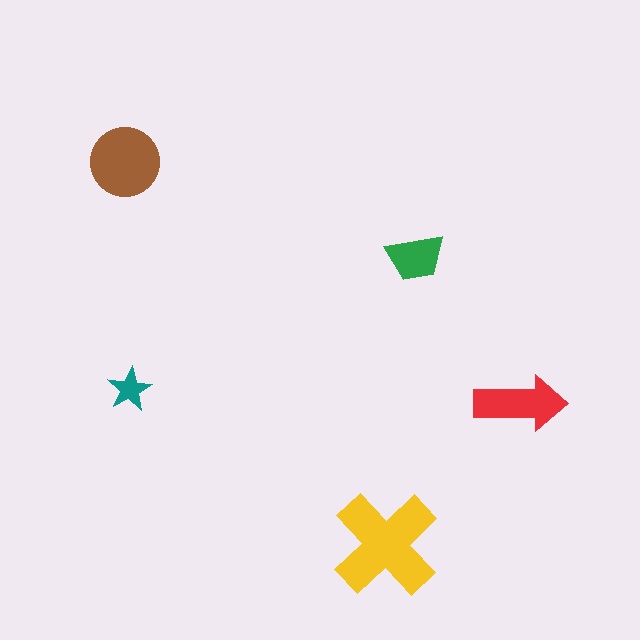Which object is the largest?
The yellow cross.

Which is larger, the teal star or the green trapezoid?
The green trapezoid.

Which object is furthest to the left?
The brown circle is leftmost.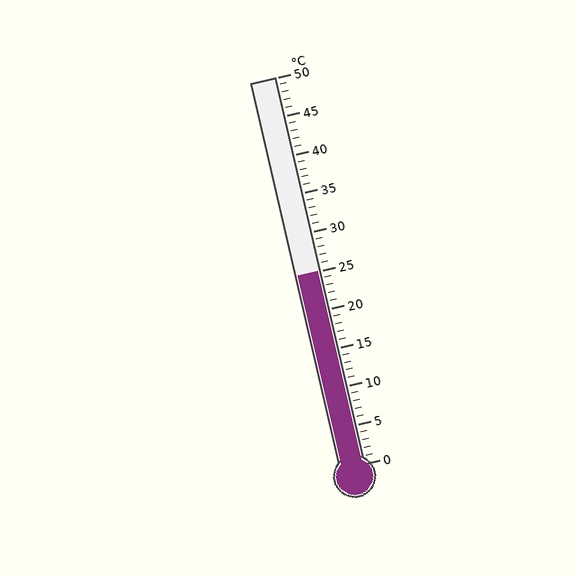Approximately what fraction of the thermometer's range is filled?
The thermometer is filled to approximately 50% of its range.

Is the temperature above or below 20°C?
The temperature is above 20°C.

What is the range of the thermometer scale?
The thermometer scale ranges from 0°C to 50°C.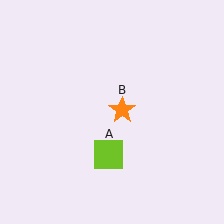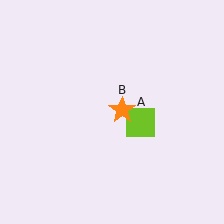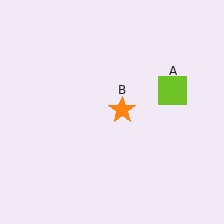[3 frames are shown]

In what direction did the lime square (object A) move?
The lime square (object A) moved up and to the right.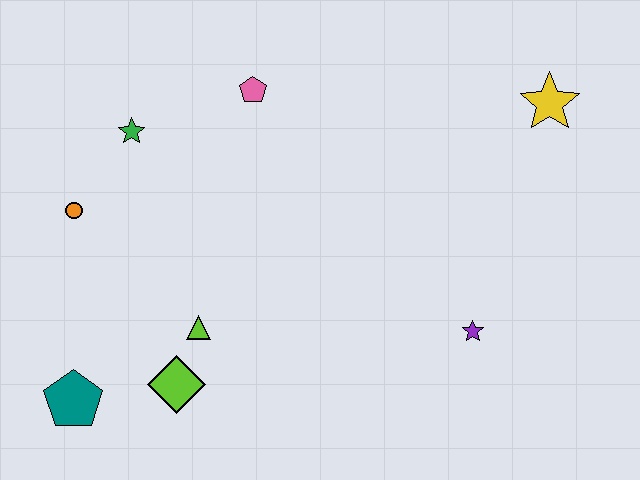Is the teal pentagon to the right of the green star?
No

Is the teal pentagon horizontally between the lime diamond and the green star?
No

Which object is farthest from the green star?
The yellow star is farthest from the green star.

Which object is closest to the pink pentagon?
The green star is closest to the pink pentagon.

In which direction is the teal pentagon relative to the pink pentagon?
The teal pentagon is below the pink pentagon.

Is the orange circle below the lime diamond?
No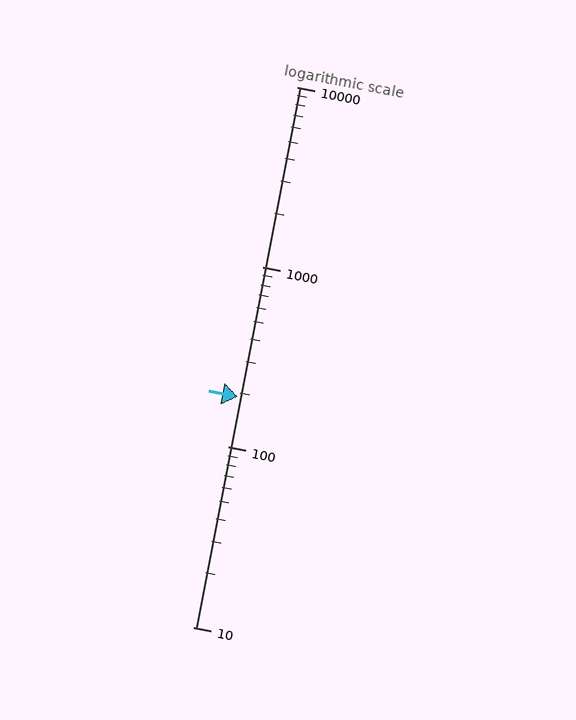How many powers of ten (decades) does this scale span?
The scale spans 3 decades, from 10 to 10000.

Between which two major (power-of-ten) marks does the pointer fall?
The pointer is between 100 and 1000.